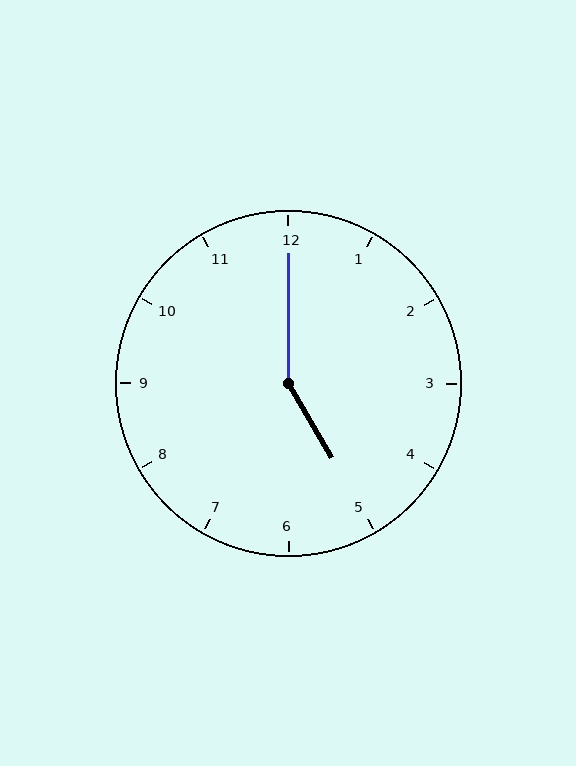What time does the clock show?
5:00.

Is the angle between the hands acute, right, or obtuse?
It is obtuse.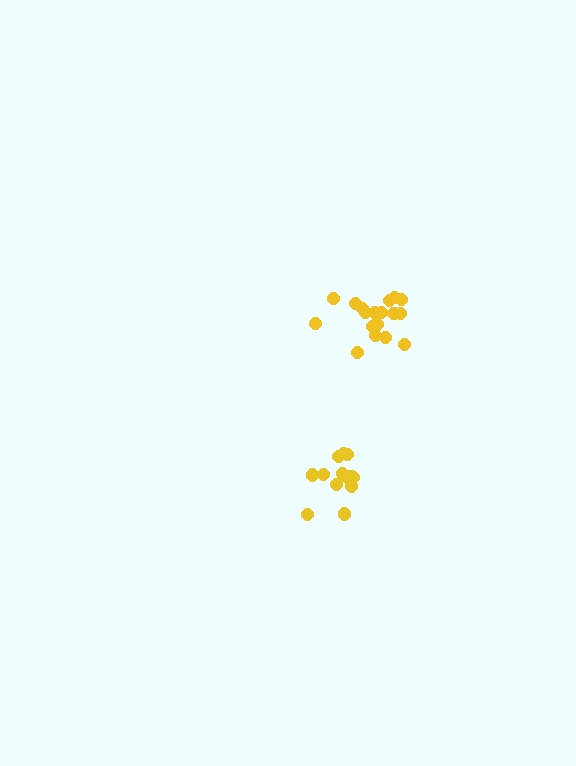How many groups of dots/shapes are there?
There are 2 groups.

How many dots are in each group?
Group 1: 14 dots, Group 2: 19 dots (33 total).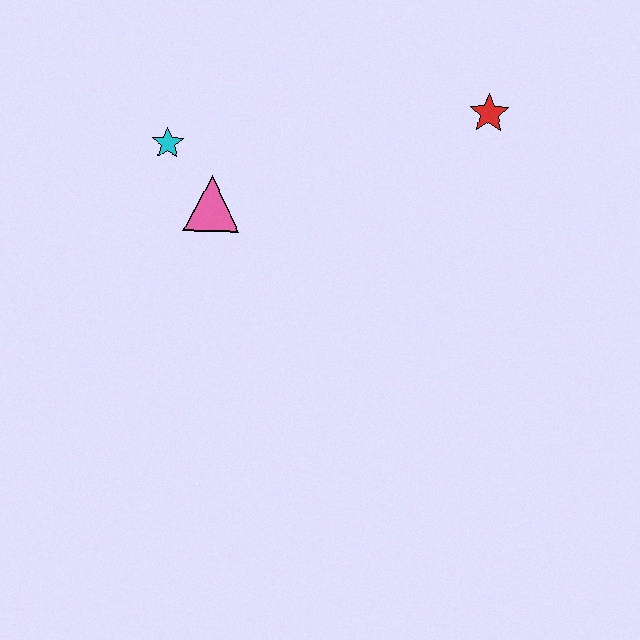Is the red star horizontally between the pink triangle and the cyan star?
No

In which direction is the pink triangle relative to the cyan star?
The pink triangle is below the cyan star.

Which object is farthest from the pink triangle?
The red star is farthest from the pink triangle.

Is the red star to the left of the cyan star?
No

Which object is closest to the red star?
The pink triangle is closest to the red star.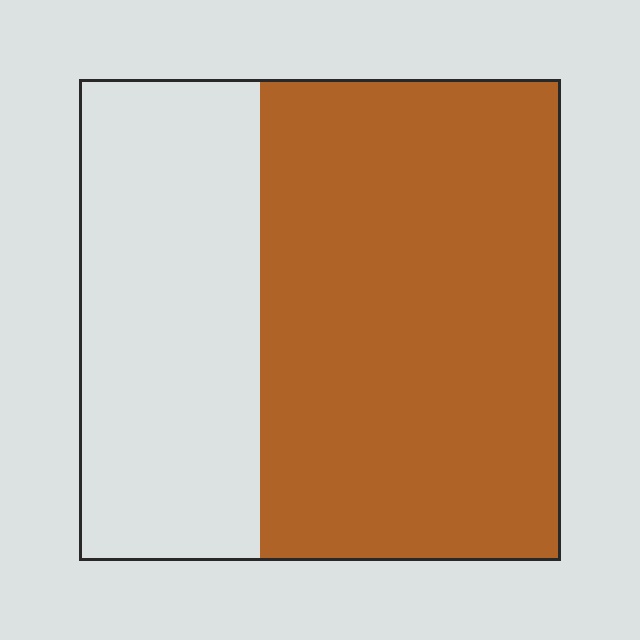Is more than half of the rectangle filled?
Yes.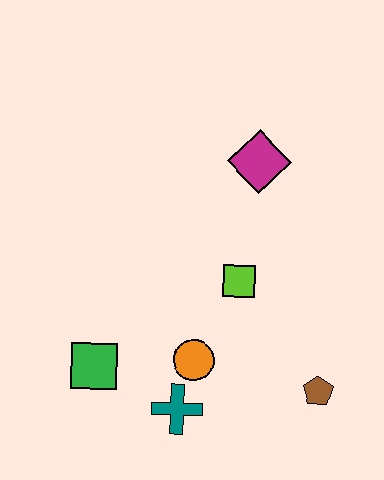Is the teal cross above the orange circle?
No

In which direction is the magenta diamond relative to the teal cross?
The magenta diamond is above the teal cross.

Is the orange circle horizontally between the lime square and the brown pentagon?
No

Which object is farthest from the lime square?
The green square is farthest from the lime square.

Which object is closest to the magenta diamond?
The lime square is closest to the magenta diamond.